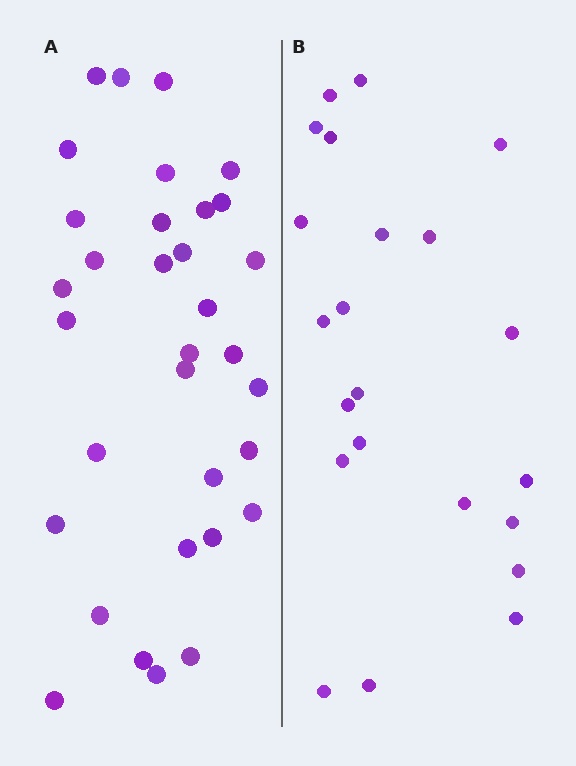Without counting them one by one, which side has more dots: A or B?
Region A (the left region) has more dots.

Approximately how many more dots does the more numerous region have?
Region A has roughly 12 or so more dots than region B.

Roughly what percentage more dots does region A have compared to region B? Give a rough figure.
About 50% more.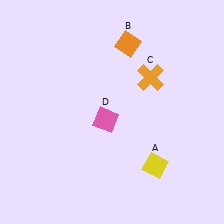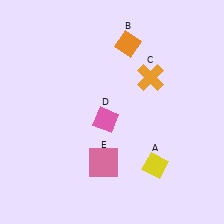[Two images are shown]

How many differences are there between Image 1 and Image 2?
There is 1 difference between the two images.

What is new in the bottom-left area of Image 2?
A pink square (E) was added in the bottom-left area of Image 2.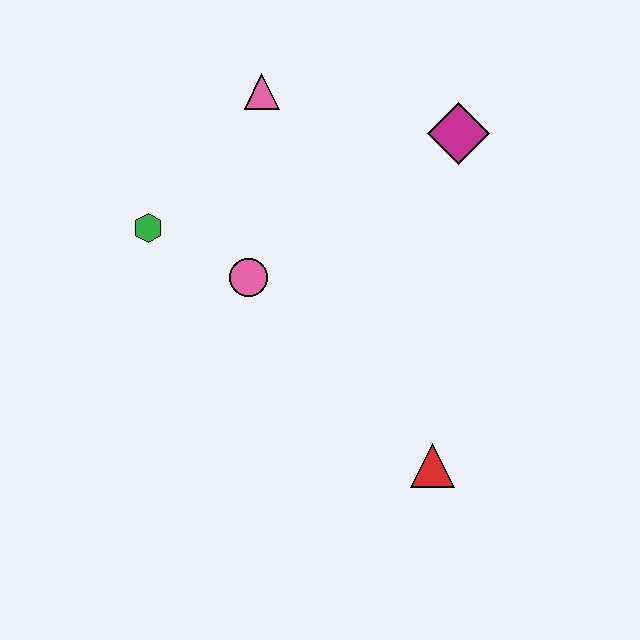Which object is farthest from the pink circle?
The red triangle is farthest from the pink circle.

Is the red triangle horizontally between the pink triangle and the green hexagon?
No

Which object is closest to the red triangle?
The pink circle is closest to the red triangle.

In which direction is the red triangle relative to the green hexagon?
The red triangle is to the right of the green hexagon.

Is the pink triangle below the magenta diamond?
No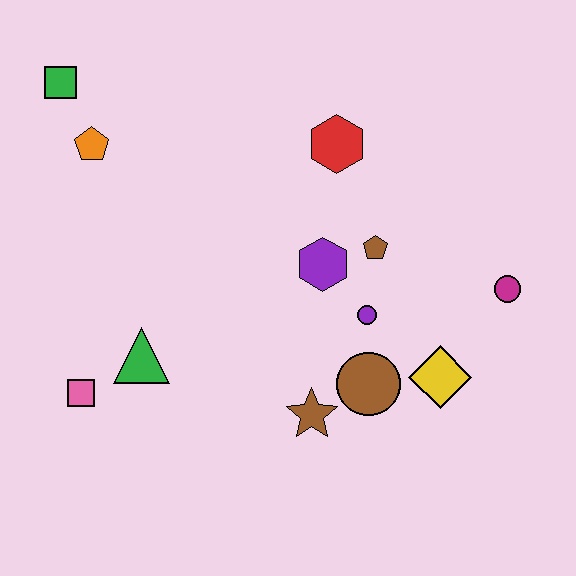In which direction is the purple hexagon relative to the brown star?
The purple hexagon is above the brown star.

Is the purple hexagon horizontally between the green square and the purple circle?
Yes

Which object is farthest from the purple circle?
The green square is farthest from the purple circle.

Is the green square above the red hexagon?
Yes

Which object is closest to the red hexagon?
The brown pentagon is closest to the red hexagon.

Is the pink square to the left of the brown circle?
Yes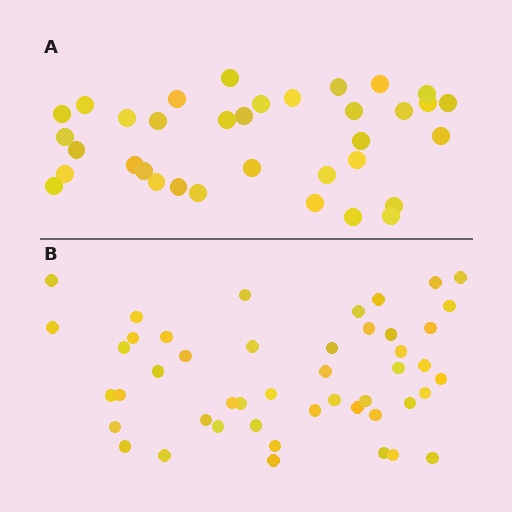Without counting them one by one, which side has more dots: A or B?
Region B (the bottom region) has more dots.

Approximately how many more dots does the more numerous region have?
Region B has roughly 12 or so more dots than region A.